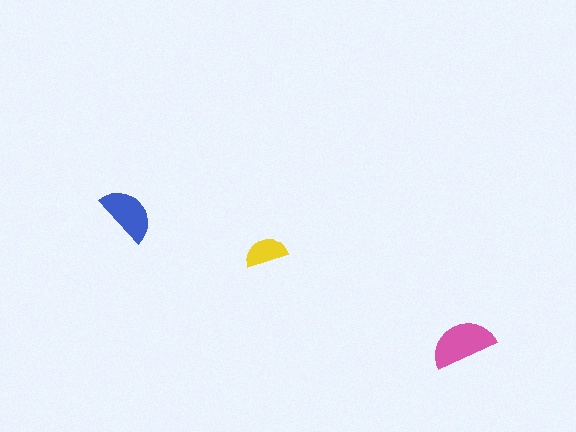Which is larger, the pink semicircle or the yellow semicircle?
The pink one.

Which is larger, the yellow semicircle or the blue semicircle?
The blue one.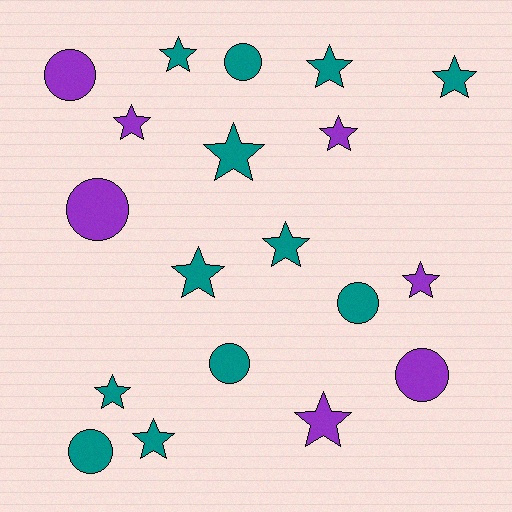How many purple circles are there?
There are 3 purple circles.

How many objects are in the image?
There are 19 objects.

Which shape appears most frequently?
Star, with 12 objects.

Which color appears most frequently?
Teal, with 12 objects.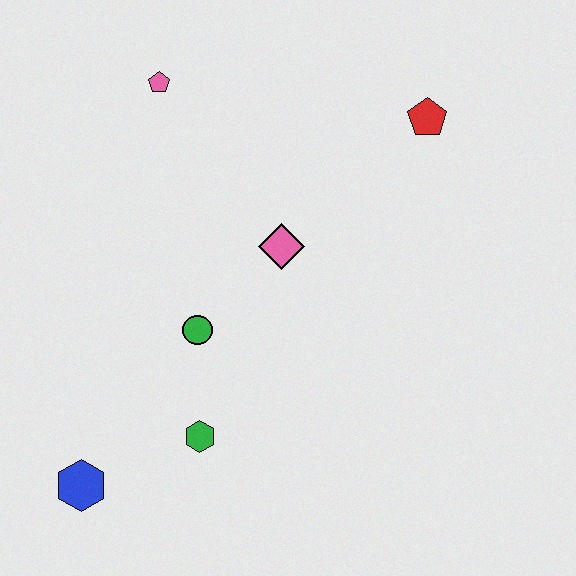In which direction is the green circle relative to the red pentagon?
The green circle is to the left of the red pentagon.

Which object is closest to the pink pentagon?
The pink diamond is closest to the pink pentagon.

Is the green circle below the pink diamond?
Yes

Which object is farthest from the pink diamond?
The blue hexagon is farthest from the pink diamond.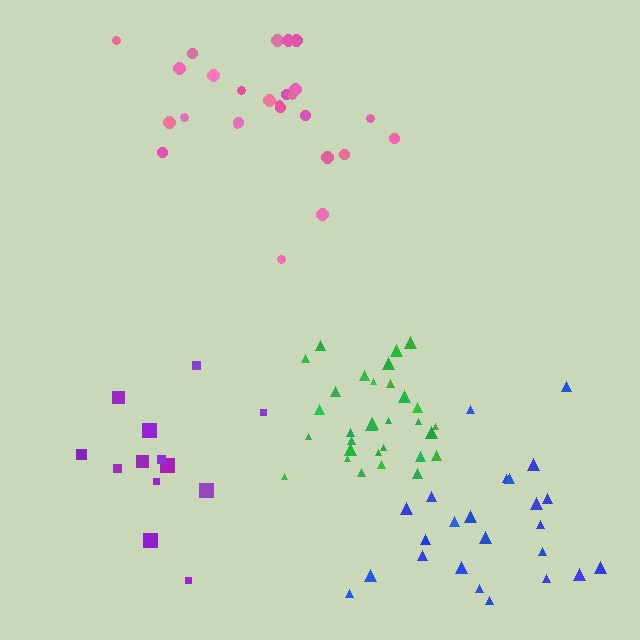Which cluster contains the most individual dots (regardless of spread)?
Green (31).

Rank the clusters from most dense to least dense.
green, pink, blue, purple.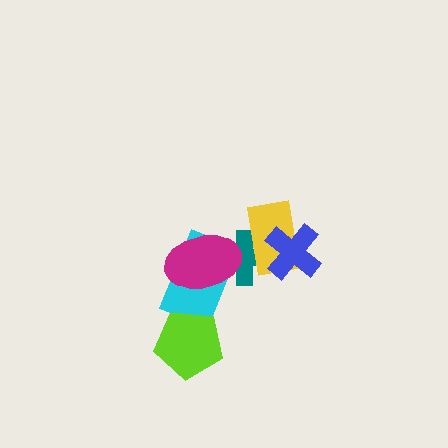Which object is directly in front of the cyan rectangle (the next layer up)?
The lime pentagon is directly in front of the cyan rectangle.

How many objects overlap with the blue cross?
2 objects overlap with the blue cross.